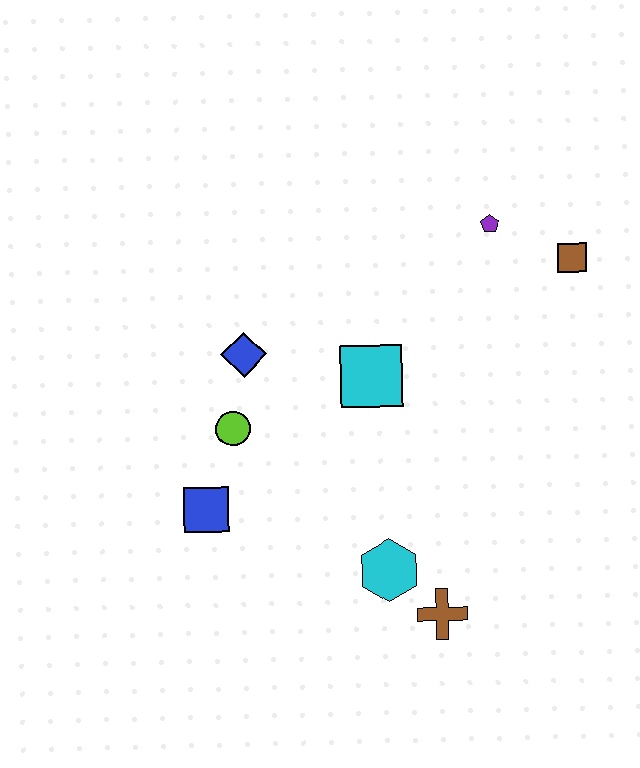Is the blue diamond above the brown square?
No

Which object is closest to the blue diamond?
The lime circle is closest to the blue diamond.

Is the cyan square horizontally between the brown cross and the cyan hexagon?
No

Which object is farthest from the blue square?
The brown square is farthest from the blue square.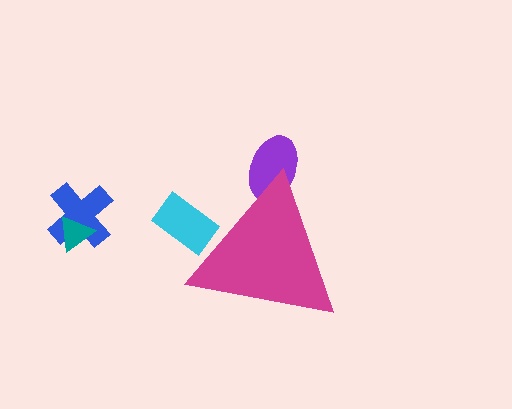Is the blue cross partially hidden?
No, the blue cross is fully visible.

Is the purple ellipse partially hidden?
Yes, the purple ellipse is partially hidden behind the magenta triangle.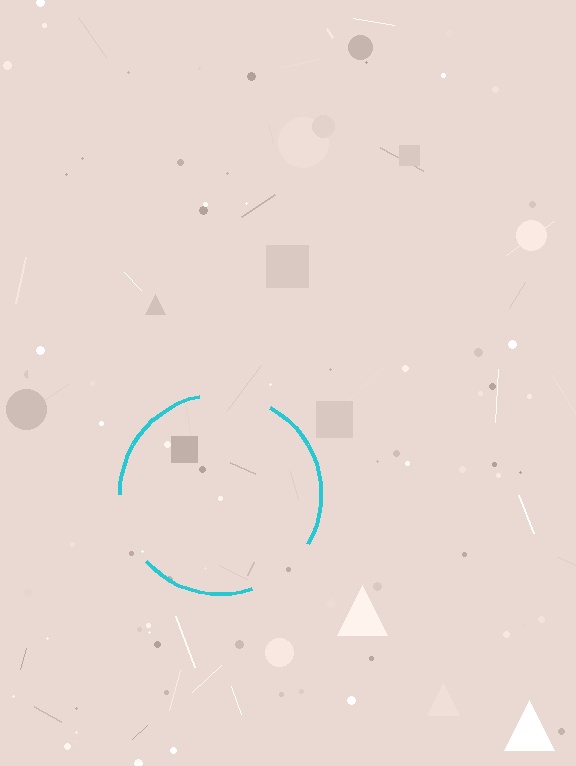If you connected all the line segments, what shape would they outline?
They would outline a circle.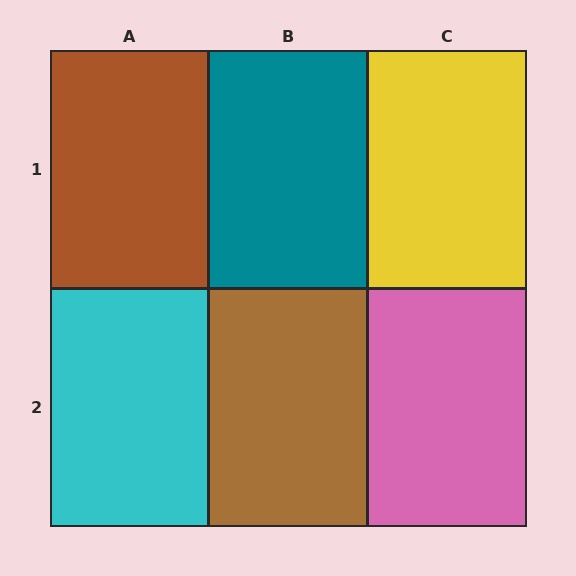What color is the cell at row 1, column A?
Brown.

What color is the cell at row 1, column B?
Teal.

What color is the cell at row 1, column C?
Yellow.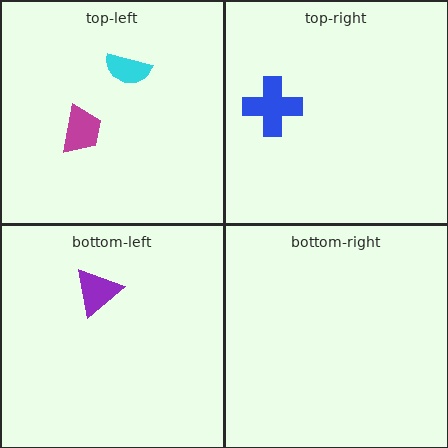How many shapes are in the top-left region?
2.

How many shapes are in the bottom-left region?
1.